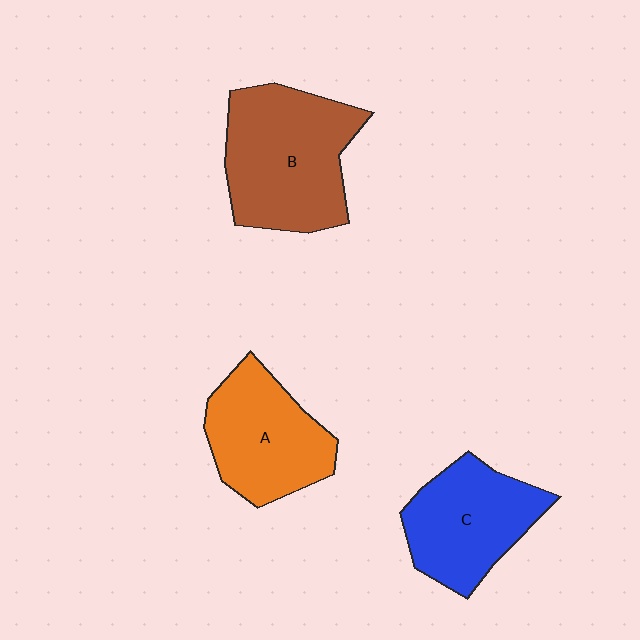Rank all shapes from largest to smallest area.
From largest to smallest: B (brown), C (blue), A (orange).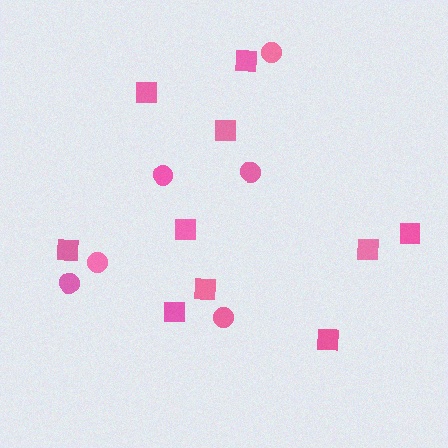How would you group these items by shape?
There are 2 groups: one group of squares (10) and one group of circles (6).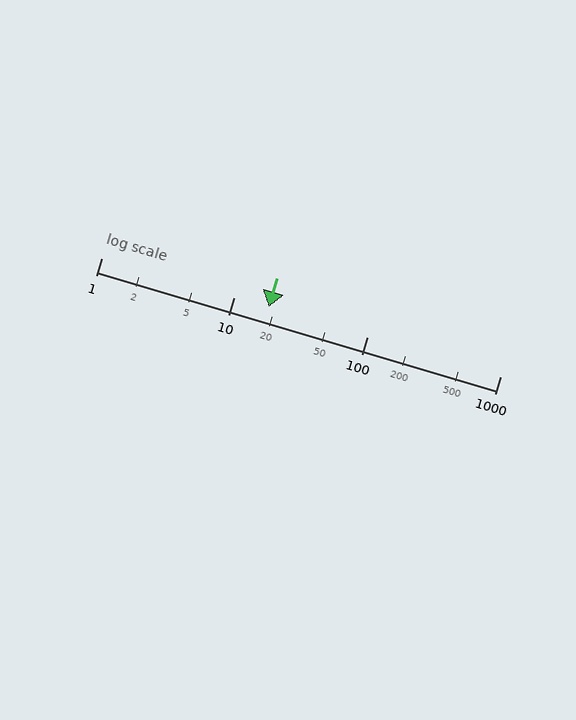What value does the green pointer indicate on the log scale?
The pointer indicates approximately 18.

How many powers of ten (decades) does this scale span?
The scale spans 3 decades, from 1 to 1000.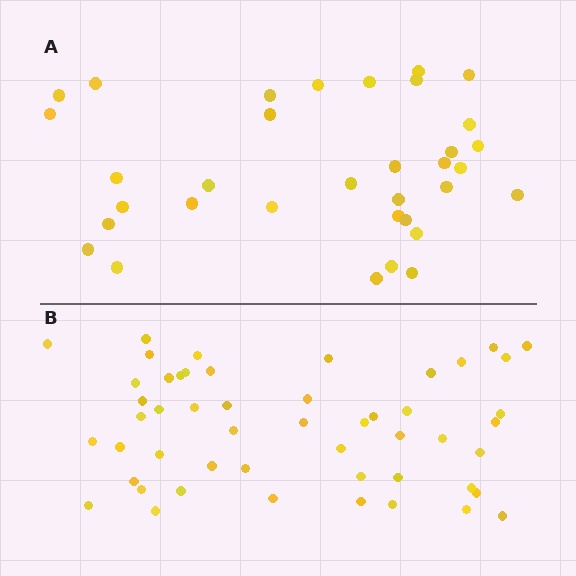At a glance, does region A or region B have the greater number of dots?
Region B (the bottom region) has more dots.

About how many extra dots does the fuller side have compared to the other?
Region B has approximately 15 more dots than region A.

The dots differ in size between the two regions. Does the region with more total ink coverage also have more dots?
No. Region A has more total ink coverage because its dots are larger, but region B actually contains more individual dots. Total area can be misleading — the number of items is what matters here.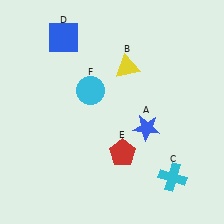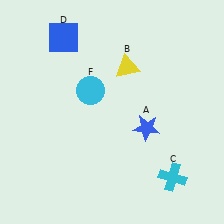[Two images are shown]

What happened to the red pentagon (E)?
The red pentagon (E) was removed in Image 2. It was in the bottom-right area of Image 1.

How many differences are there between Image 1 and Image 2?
There is 1 difference between the two images.